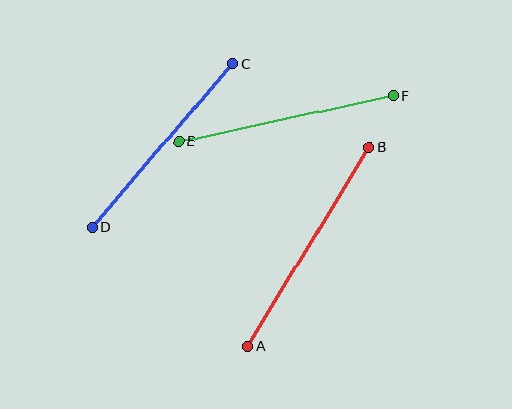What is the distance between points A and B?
The distance is approximately 233 pixels.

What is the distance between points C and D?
The distance is approximately 216 pixels.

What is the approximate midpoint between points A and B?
The midpoint is at approximately (308, 247) pixels.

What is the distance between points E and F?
The distance is approximately 219 pixels.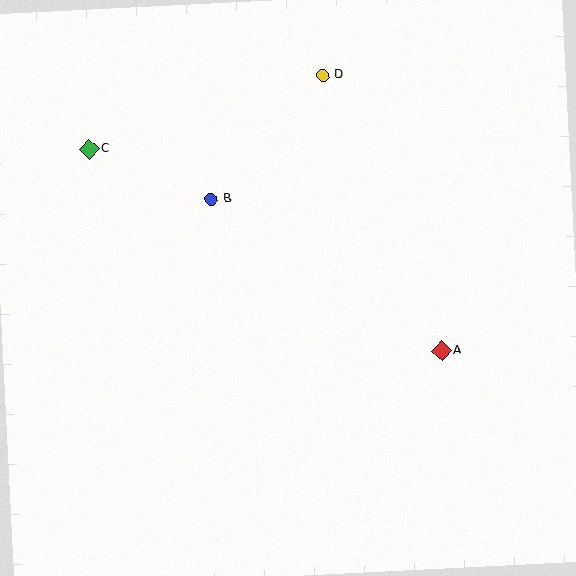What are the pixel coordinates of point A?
Point A is at (442, 351).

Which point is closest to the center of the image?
Point B at (211, 199) is closest to the center.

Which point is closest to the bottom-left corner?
Point B is closest to the bottom-left corner.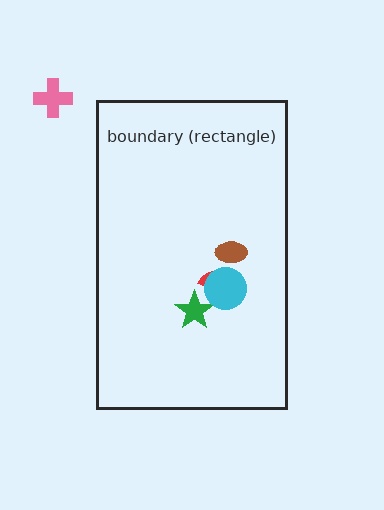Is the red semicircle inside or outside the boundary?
Inside.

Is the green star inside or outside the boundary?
Inside.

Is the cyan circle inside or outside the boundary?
Inside.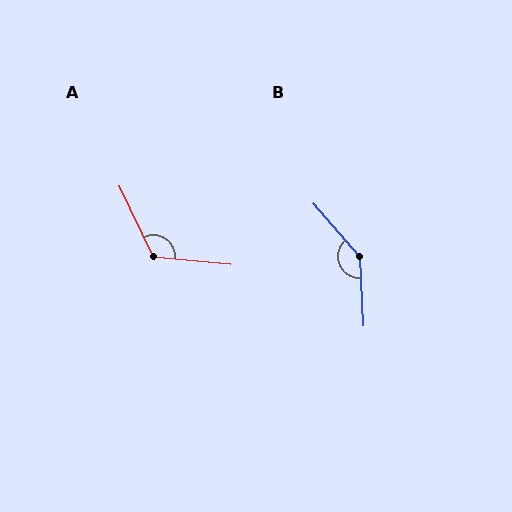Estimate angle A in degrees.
Approximately 121 degrees.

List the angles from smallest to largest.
A (121°), B (142°).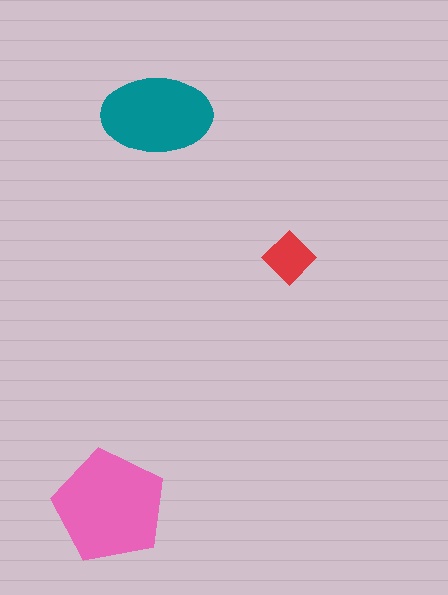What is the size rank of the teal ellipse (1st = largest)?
2nd.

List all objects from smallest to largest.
The red diamond, the teal ellipse, the pink pentagon.